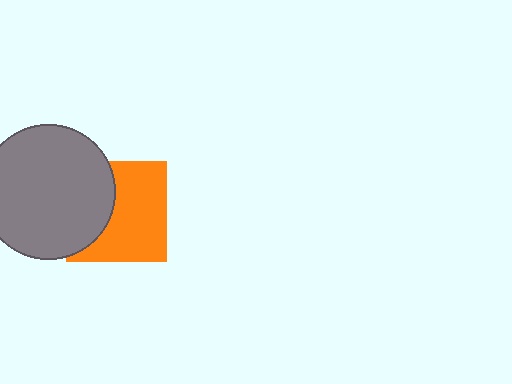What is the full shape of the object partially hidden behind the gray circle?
The partially hidden object is an orange square.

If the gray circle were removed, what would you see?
You would see the complete orange square.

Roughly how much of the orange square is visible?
About half of it is visible (roughly 61%).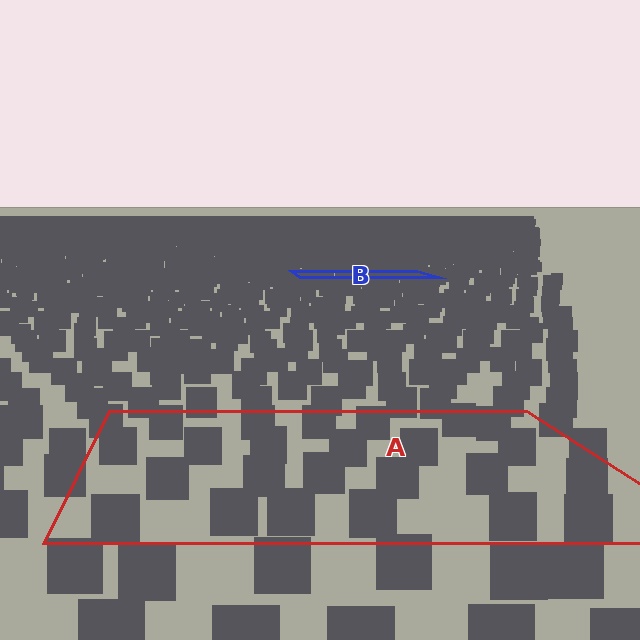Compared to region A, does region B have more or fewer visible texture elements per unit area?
Region B has more texture elements per unit area — they are packed more densely because it is farther away.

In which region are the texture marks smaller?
The texture marks are smaller in region B, because it is farther away.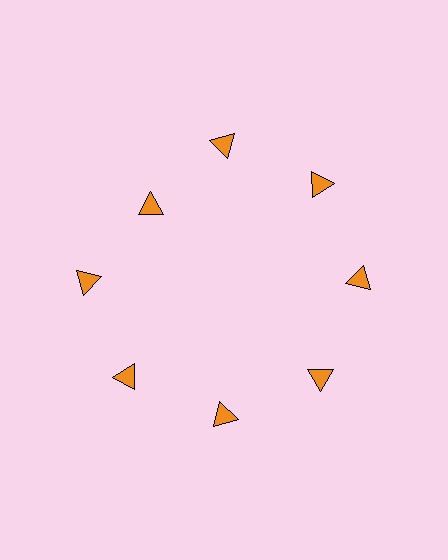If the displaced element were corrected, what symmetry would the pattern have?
It would have 8-fold rotational symmetry — the pattern would map onto itself every 45 degrees.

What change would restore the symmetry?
The symmetry would be restored by moving it outward, back onto the ring so that all 8 triangles sit at equal angles and equal distance from the center.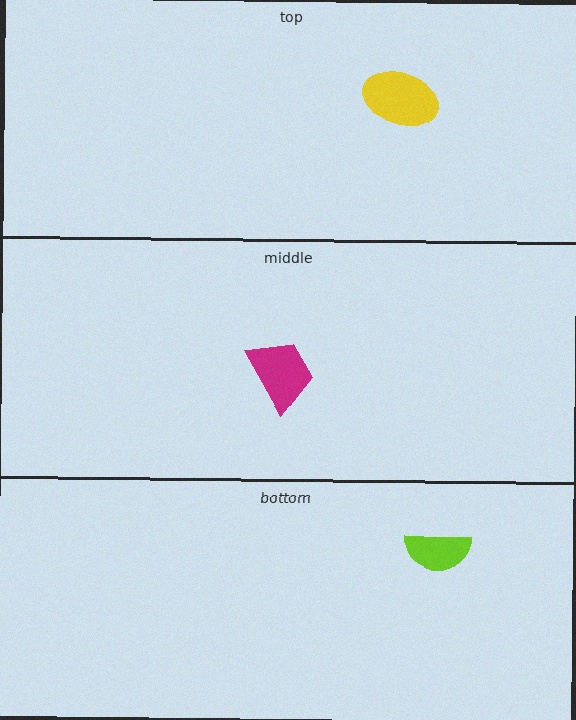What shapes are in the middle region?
The magenta trapezoid.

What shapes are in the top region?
The yellow ellipse.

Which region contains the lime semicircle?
The bottom region.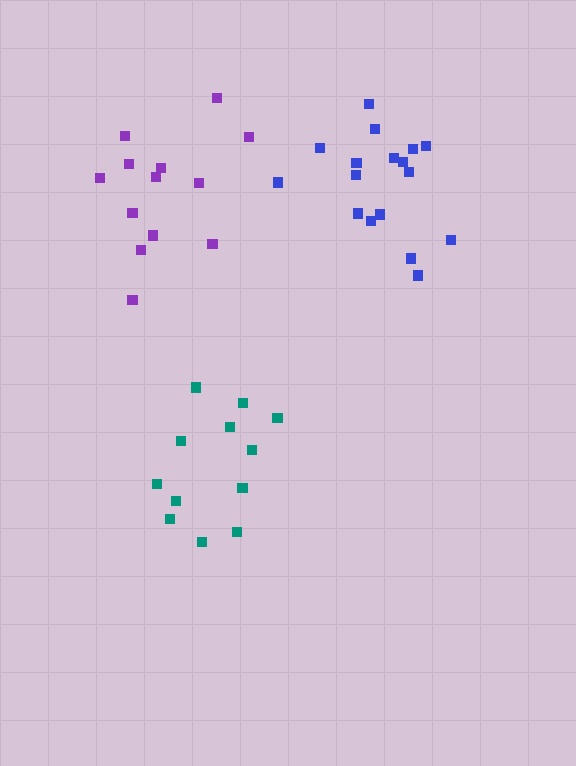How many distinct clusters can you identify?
There are 3 distinct clusters.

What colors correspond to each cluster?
The clusters are colored: teal, purple, blue.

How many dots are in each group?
Group 1: 12 dots, Group 2: 13 dots, Group 3: 17 dots (42 total).